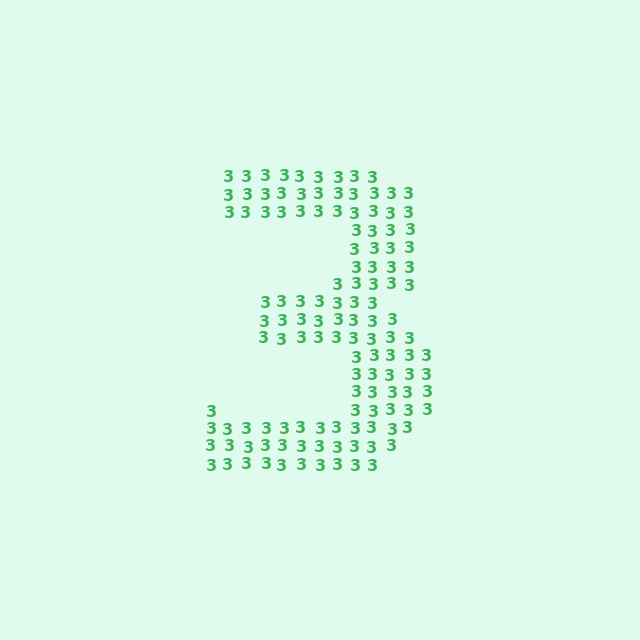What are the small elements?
The small elements are digit 3's.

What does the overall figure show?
The overall figure shows the digit 3.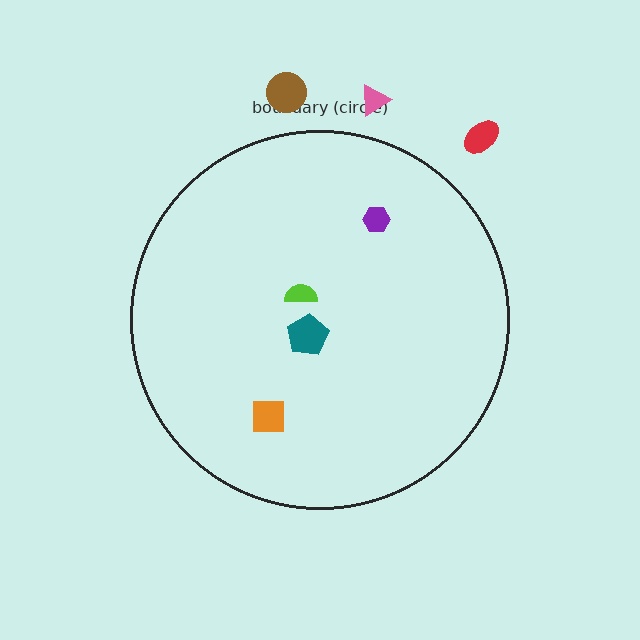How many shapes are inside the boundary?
4 inside, 3 outside.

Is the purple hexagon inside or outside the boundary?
Inside.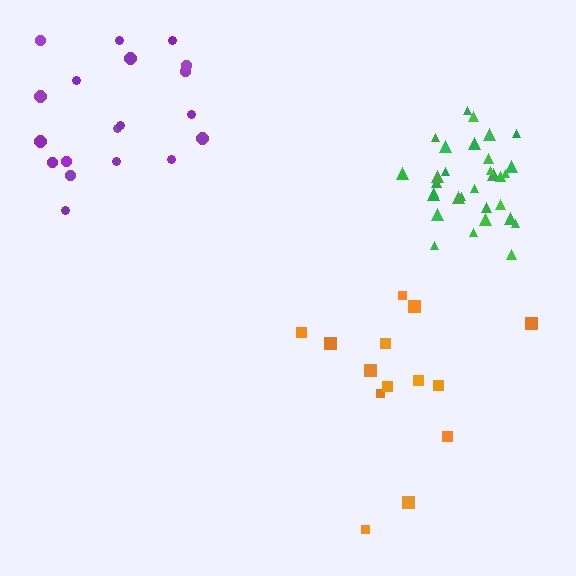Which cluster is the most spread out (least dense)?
Orange.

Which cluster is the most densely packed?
Green.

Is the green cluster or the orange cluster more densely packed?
Green.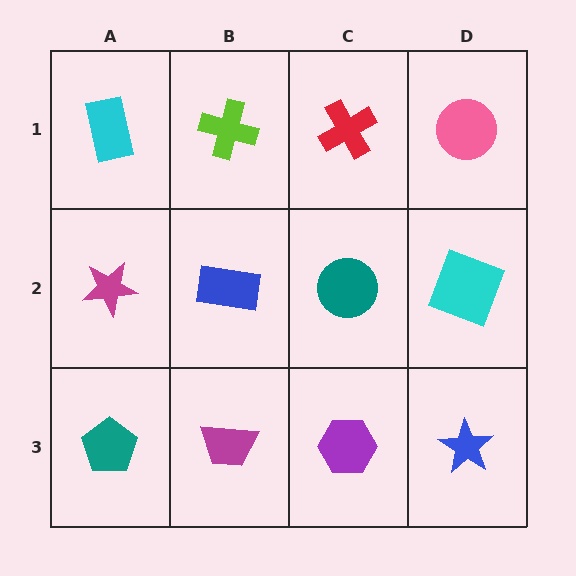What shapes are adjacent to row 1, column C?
A teal circle (row 2, column C), a lime cross (row 1, column B), a pink circle (row 1, column D).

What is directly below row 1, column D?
A cyan square.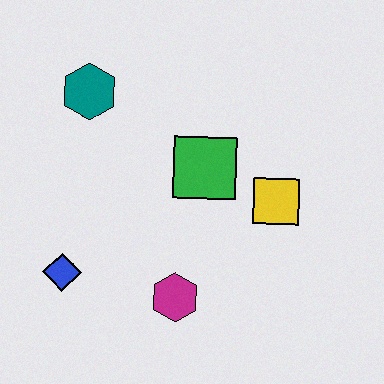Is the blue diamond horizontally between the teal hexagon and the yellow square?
No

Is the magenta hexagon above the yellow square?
No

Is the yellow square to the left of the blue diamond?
No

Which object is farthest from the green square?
The blue diamond is farthest from the green square.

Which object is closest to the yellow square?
The green square is closest to the yellow square.